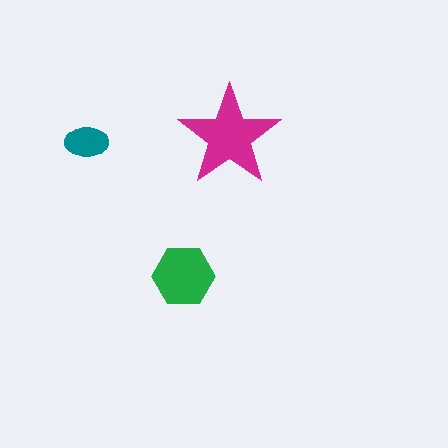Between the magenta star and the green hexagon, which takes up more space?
The magenta star.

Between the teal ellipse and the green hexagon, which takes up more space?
The green hexagon.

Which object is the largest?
The magenta star.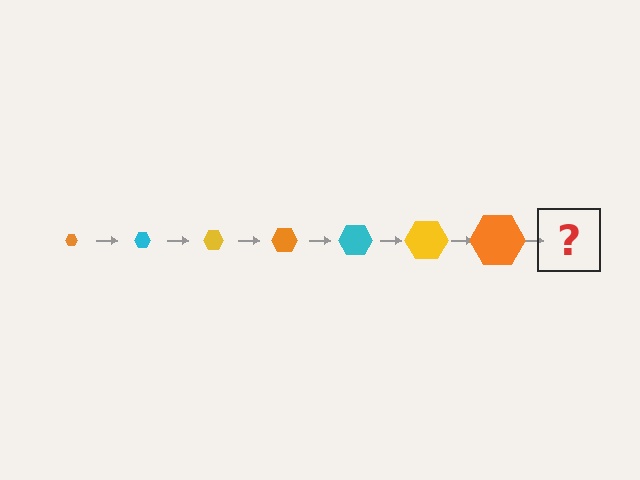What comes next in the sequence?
The next element should be a cyan hexagon, larger than the previous one.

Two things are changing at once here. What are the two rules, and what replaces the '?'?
The two rules are that the hexagon grows larger each step and the color cycles through orange, cyan, and yellow. The '?' should be a cyan hexagon, larger than the previous one.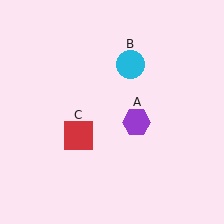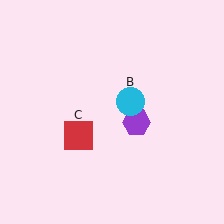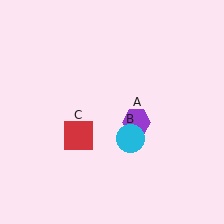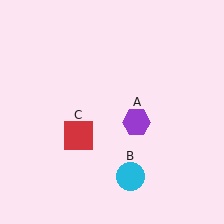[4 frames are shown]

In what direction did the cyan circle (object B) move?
The cyan circle (object B) moved down.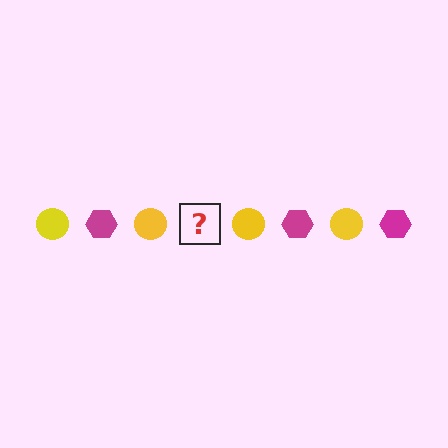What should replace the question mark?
The question mark should be replaced with a magenta hexagon.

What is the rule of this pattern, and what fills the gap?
The rule is that the pattern alternates between yellow circle and magenta hexagon. The gap should be filled with a magenta hexagon.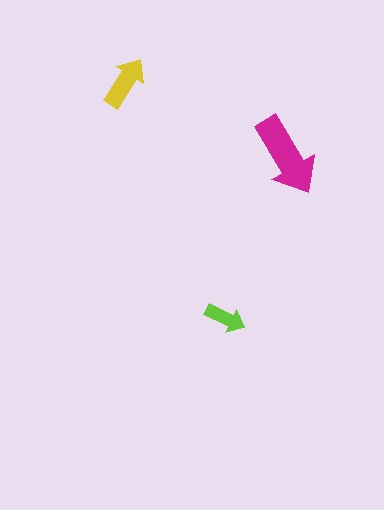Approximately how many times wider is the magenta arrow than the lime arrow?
About 2 times wider.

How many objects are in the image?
There are 3 objects in the image.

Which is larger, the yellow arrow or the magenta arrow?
The magenta one.